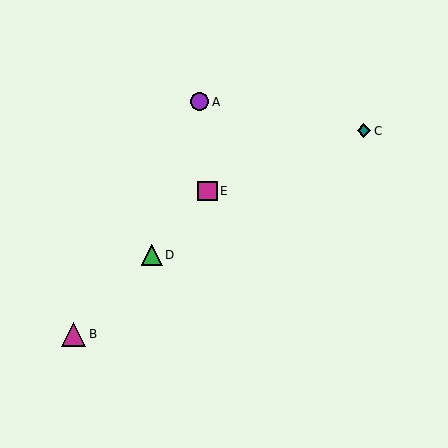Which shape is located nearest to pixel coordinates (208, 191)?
The magenta square (labeled E) at (208, 191) is nearest to that location.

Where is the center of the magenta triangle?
The center of the magenta triangle is at (74, 334).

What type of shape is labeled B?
Shape B is a magenta triangle.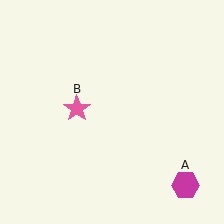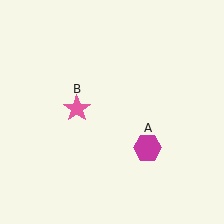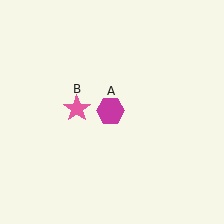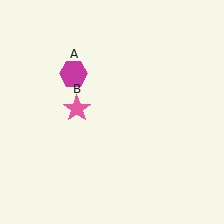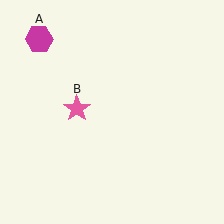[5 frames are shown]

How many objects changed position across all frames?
1 object changed position: magenta hexagon (object A).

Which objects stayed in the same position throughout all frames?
Pink star (object B) remained stationary.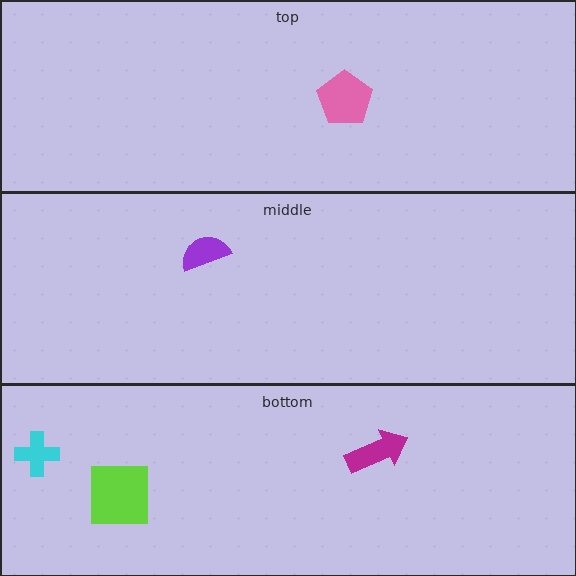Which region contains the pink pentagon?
The top region.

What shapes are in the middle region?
The purple semicircle.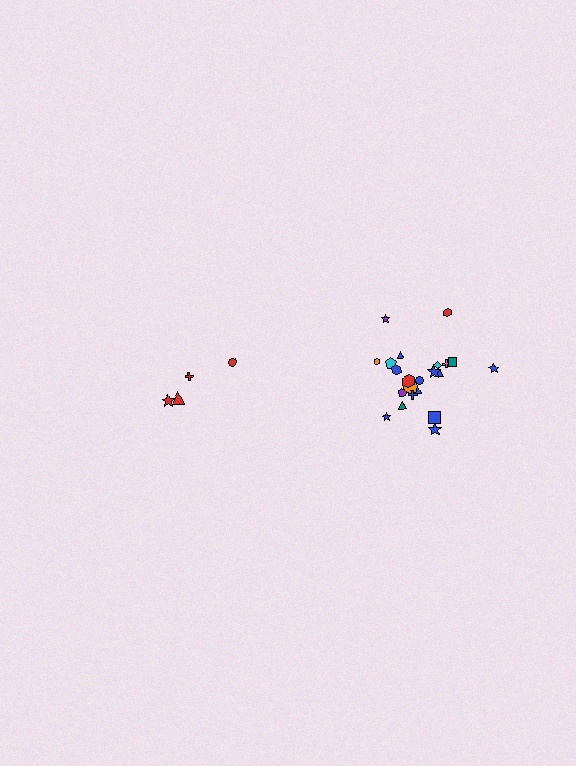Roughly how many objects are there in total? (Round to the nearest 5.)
Roughly 25 objects in total.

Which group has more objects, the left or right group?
The right group.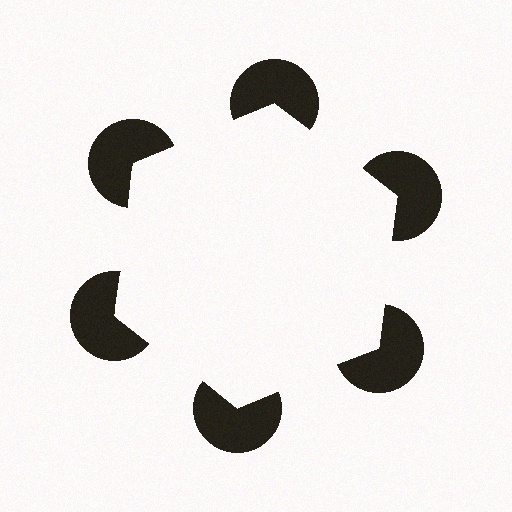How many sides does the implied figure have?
6 sides.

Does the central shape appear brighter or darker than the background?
It typically appears slightly brighter than the background, even though no actual brightness change is drawn.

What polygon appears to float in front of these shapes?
An illusory hexagon — its edges are inferred from the aligned wedge cuts in the pac-man discs, not physically drawn.